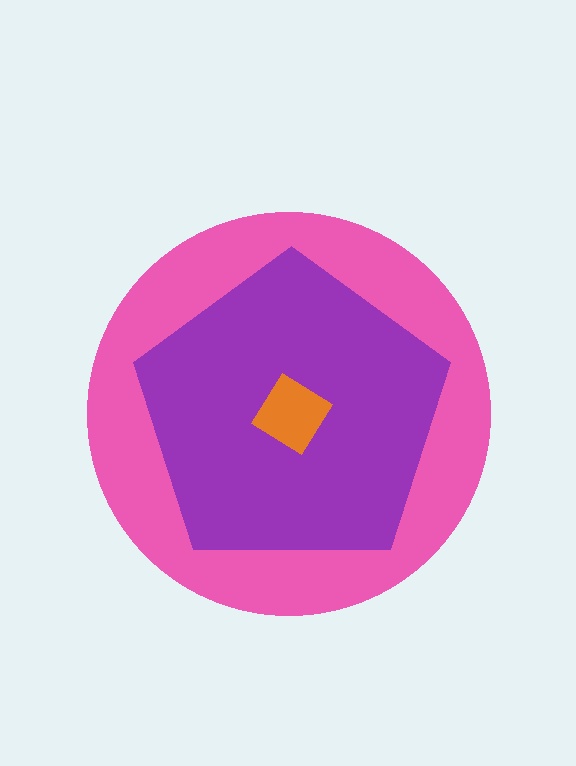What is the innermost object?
The orange diamond.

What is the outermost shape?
The pink circle.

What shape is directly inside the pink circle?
The purple pentagon.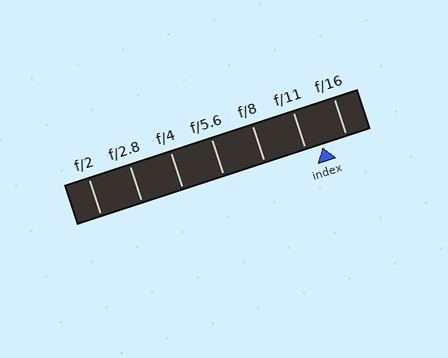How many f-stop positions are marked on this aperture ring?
There are 7 f-stop positions marked.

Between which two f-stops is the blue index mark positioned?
The index mark is between f/11 and f/16.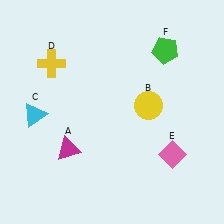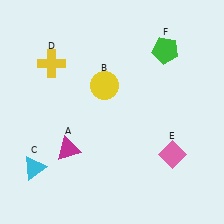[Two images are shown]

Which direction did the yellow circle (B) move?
The yellow circle (B) moved left.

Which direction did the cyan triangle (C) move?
The cyan triangle (C) moved down.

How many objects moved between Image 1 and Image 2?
2 objects moved between the two images.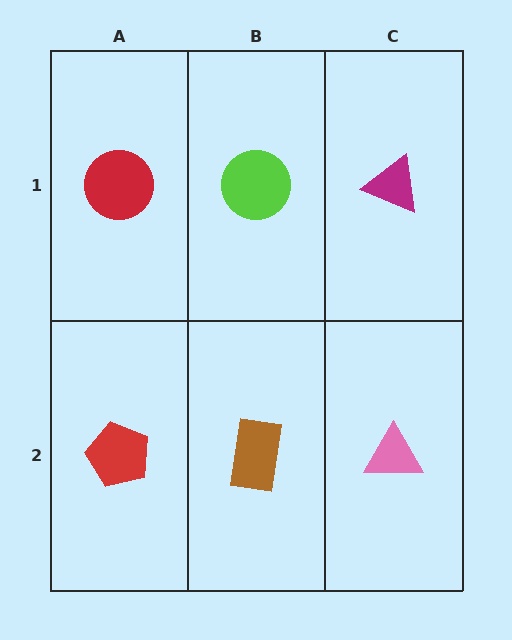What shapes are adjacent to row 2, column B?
A lime circle (row 1, column B), a red pentagon (row 2, column A), a pink triangle (row 2, column C).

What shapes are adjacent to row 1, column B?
A brown rectangle (row 2, column B), a red circle (row 1, column A), a magenta triangle (row 1, column C).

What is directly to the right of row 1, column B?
A magenta triangle.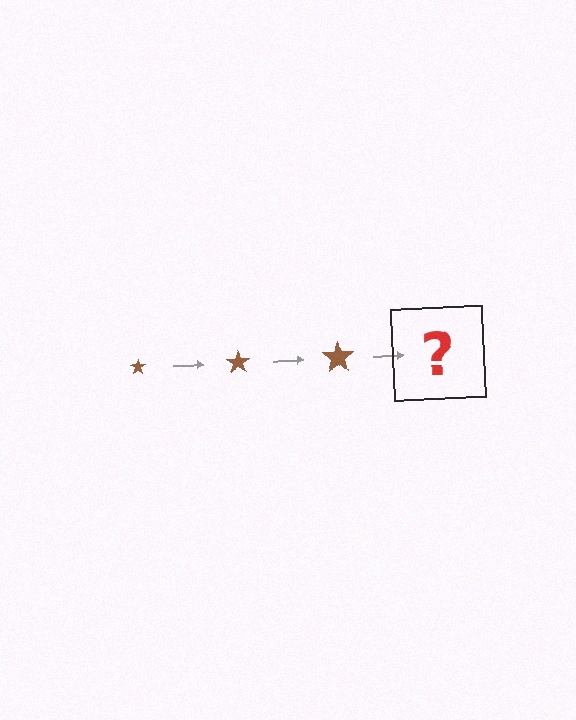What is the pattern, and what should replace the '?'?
The pattern is that the star gets progressively larger each step. The '?' should be a brown star, larger than the previous one.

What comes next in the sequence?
The next element should be a brown star, larger than the previous one.